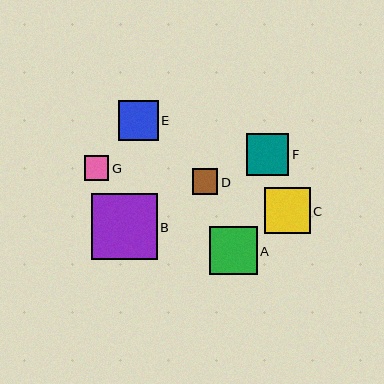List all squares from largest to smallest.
From largest to smallest: B, A, C, F, E, D, G.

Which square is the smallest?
Square G is the smallest with a size of approximately 25 pixels.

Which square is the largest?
Square B is the largest with a size of approximately 66 pixels.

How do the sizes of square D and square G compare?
Square D and square G are approximately the same size.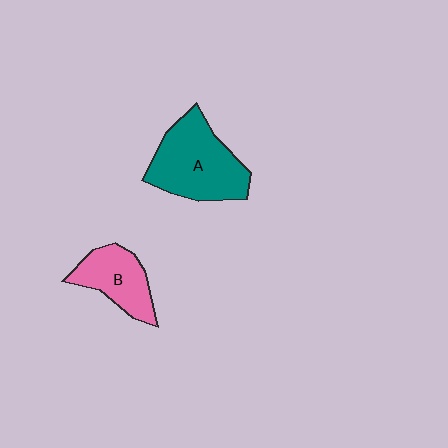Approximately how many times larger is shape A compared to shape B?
Approximately 1.6 times.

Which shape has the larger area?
Shape A (teal).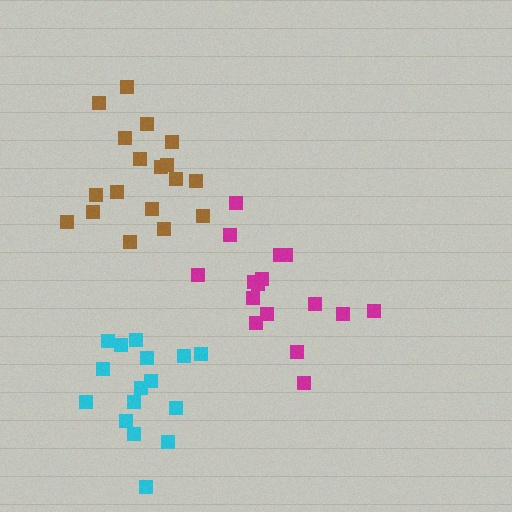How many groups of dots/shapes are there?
There are 3 groups.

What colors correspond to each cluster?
The clusters are colored: magenta, brown, cyan.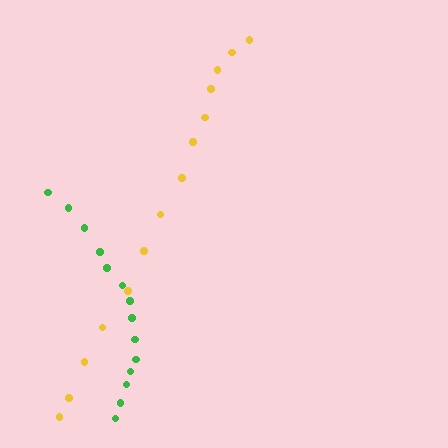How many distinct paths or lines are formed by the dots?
There are 2 distinct paths.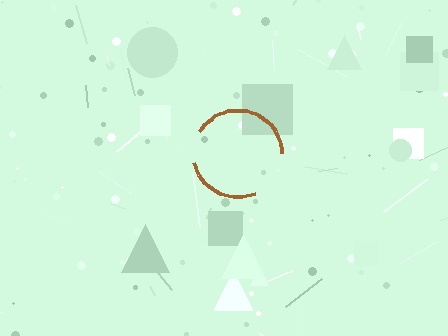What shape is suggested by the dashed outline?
The dashed outline suggests a circle.